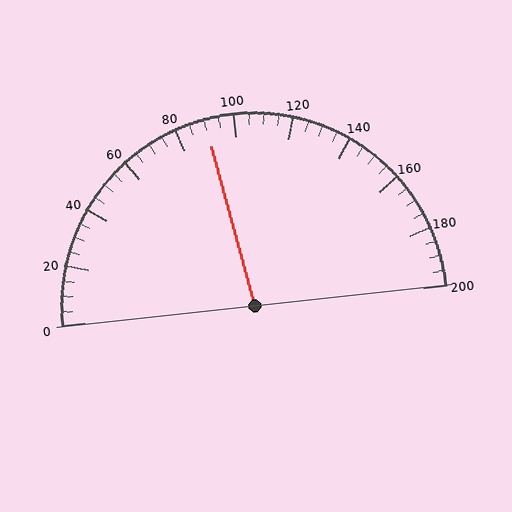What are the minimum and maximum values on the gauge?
The gauge ranges from 0 to 200.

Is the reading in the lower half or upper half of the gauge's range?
The reading is in the lower half of the range (0 to 200).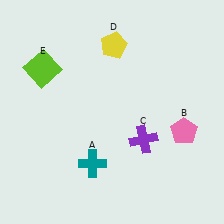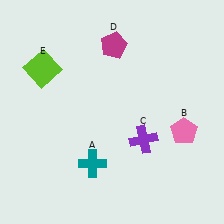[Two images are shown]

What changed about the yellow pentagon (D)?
In Image 1, D is yellow. In Image 2, it changed to magenta.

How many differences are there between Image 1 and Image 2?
There is 1 difference between the two images.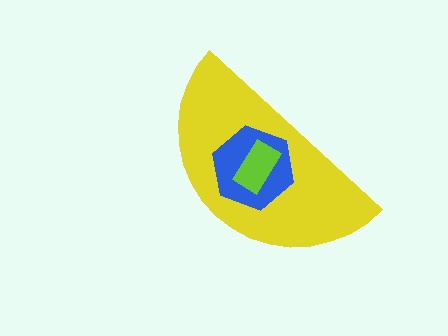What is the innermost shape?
The lime rectangle.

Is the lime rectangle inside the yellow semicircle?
Yes.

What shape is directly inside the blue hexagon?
The lime rectangle.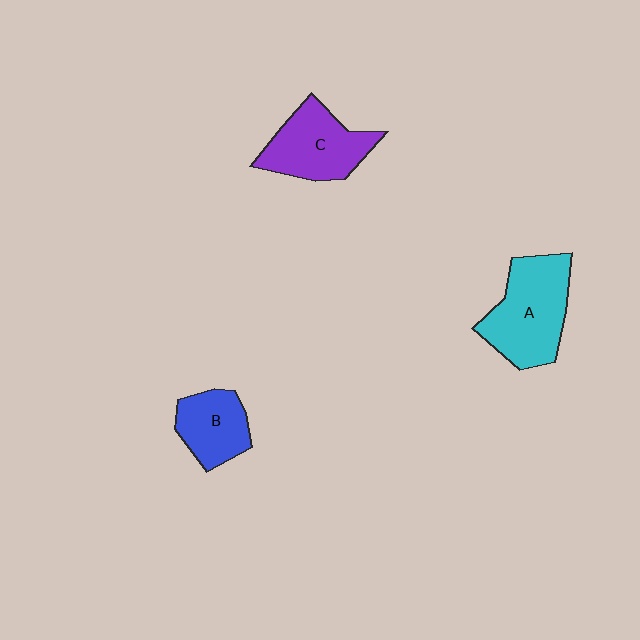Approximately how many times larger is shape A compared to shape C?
Approximately 1.2 times.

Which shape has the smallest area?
Shape B (blue).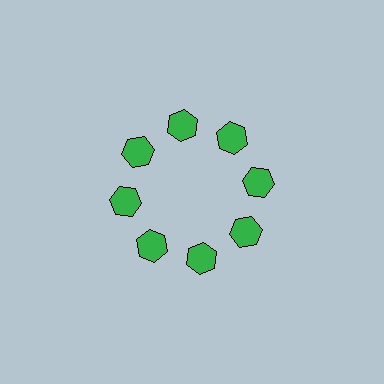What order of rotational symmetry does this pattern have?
This pattern has 8-fold rotational symmetry.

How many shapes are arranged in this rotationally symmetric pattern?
There are 8 shapes, arranged in 8 groups of 1.